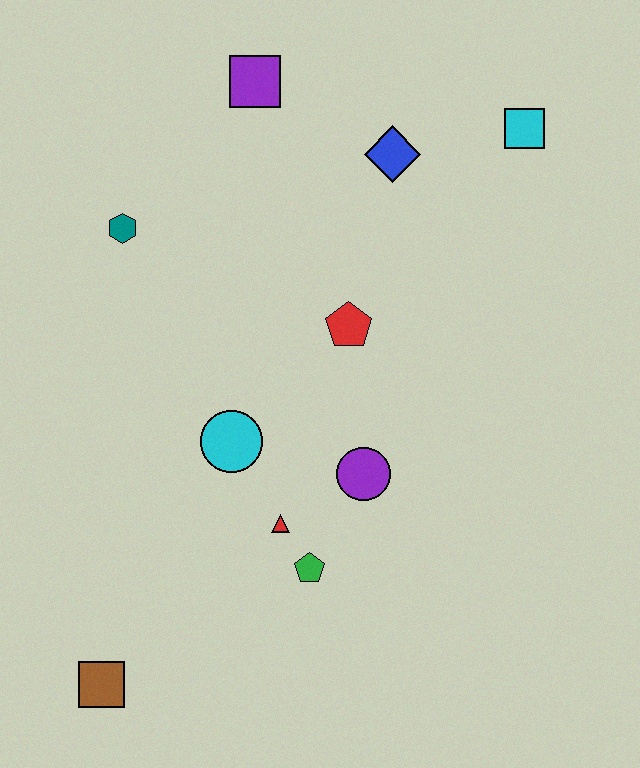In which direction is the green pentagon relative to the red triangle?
The green pentagon is below the red triangle.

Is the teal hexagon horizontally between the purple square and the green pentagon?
No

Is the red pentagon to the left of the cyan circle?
No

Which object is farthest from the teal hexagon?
The brown square is farthest from the teal hexagon.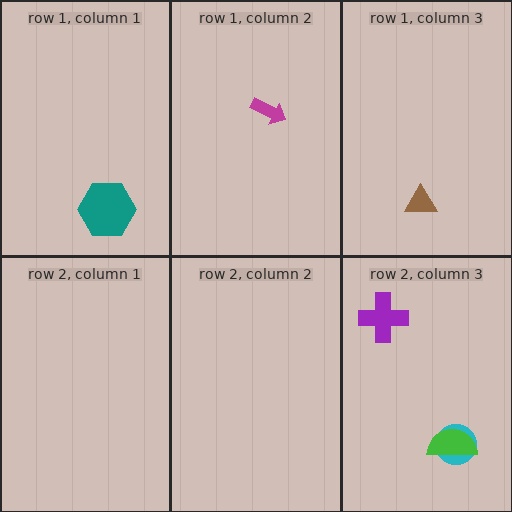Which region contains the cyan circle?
The row 2, column 3 region.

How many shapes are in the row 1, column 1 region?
1.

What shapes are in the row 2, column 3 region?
The cyan circle, the purple cross, the green semicircle.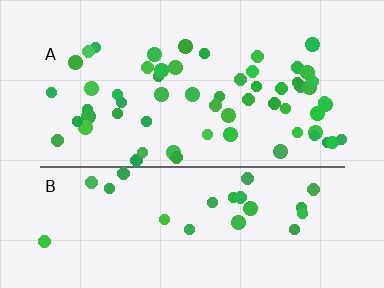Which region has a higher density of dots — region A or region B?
A (the top).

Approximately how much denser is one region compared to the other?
Approximately 2.2× — region A over region B.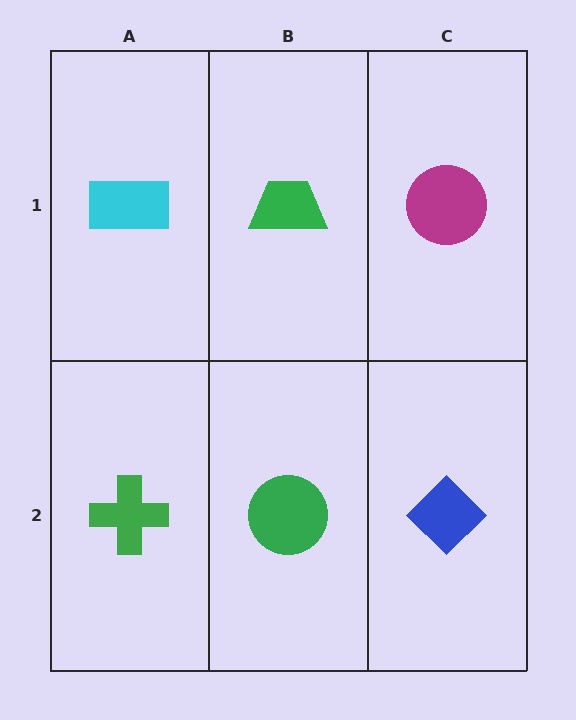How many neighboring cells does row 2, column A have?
2.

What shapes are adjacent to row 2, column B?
A green trapezoid (row 1, column B), a green cross (row 2, column A), a blue diamond (row 2, column C).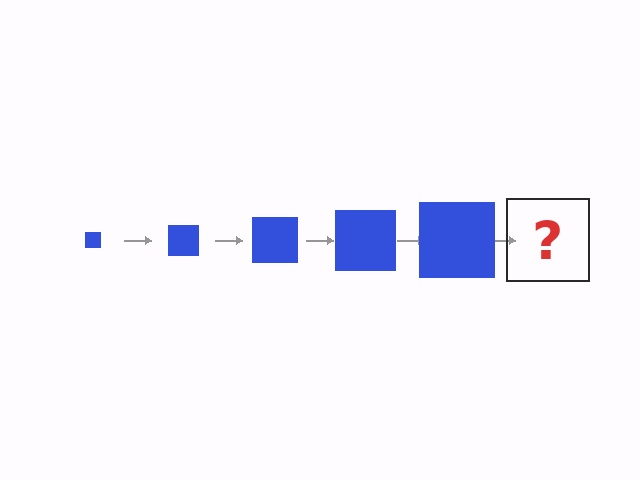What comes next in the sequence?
The next element should be a blue square, larger than the previous one.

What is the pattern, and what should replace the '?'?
The pattern is that the square gets progressively larger each step. The '?' should be a blue square, larger than the previous one.